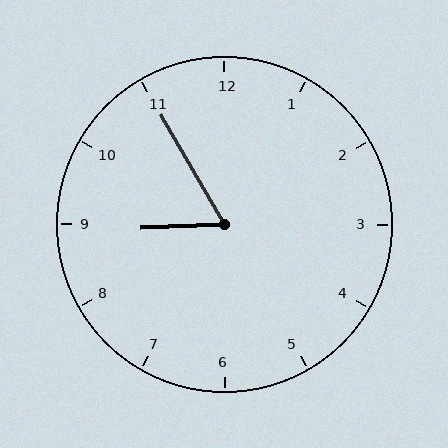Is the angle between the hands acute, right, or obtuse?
It is acute.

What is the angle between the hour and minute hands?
Approximately 62 degrees.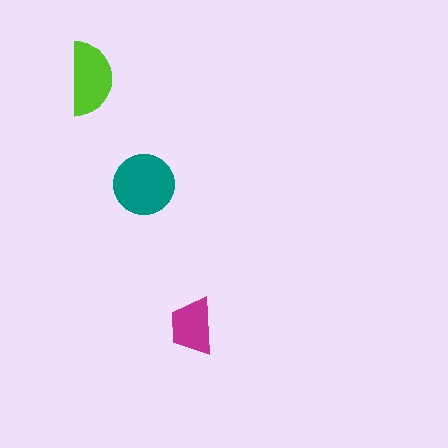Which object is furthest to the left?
The lime semicircle is leftmost.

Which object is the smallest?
The magenta trapezoid.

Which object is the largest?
The teal circle.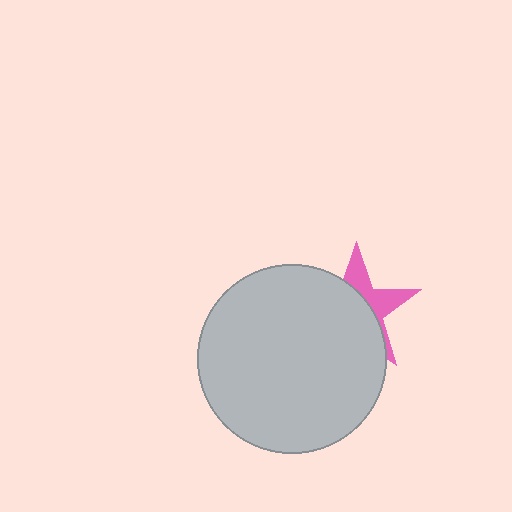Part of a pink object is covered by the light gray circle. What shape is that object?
It is a star.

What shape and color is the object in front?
The object in front is a light gray circle.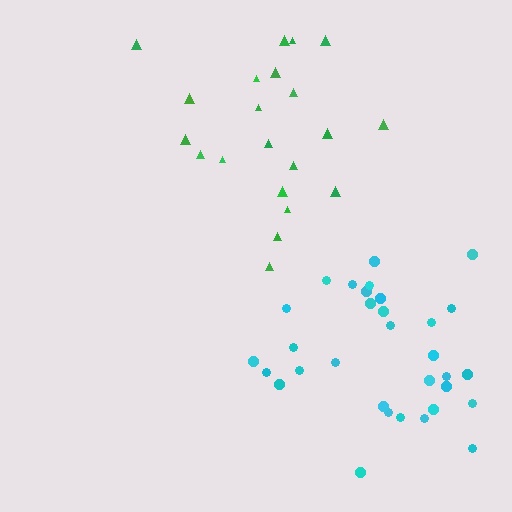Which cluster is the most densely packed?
Cyan.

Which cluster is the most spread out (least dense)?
Green.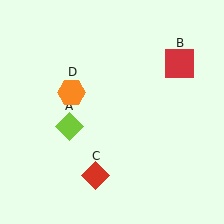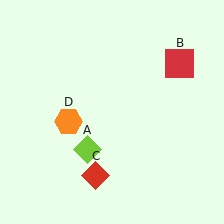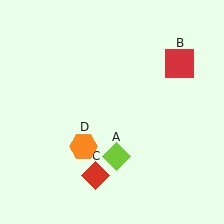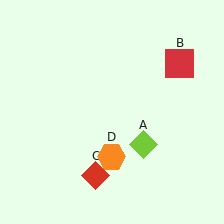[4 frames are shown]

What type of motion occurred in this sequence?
The lime diamond (object A), orange hexagon (object D) rotated counterclockwise around the center of the scene.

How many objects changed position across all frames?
2 objects changed position: lime diamond (object A), orange hexagon (object D).